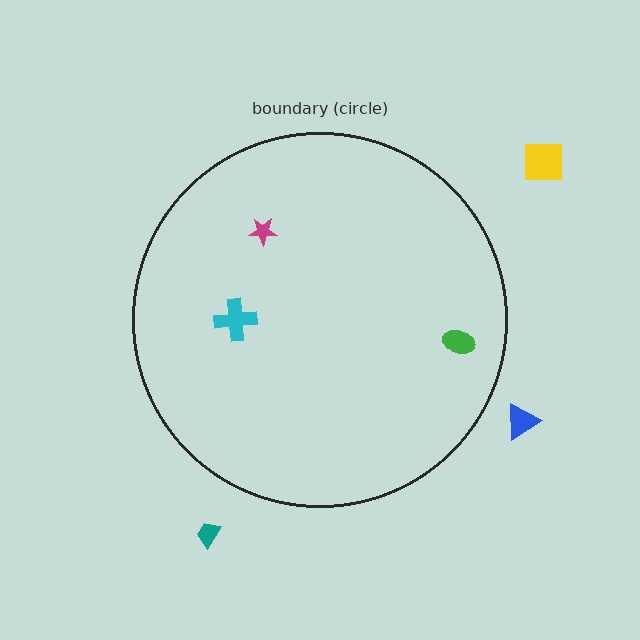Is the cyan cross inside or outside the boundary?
Inside.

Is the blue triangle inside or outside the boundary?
Outside.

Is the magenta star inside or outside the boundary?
Inside.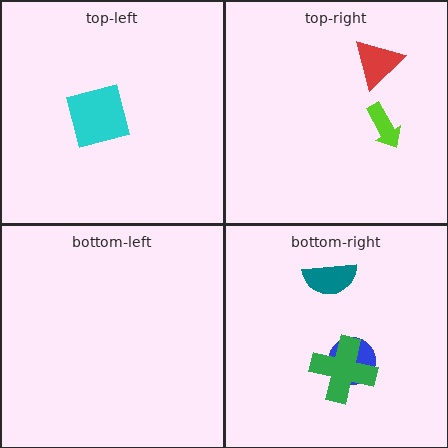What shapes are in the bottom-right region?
The blue circle, the teal semicircle, the green cross.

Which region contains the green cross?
The bottom-right region.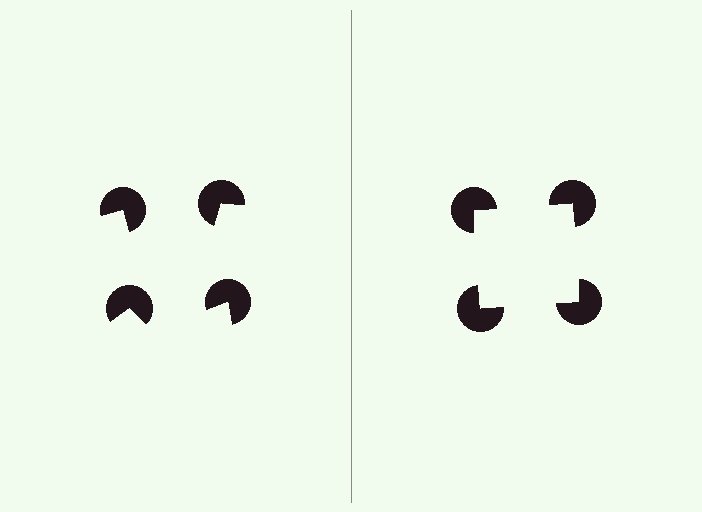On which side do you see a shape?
An illusory square appears on the right side. On the left side the wedge cuts are rotated, so no coherent shape forms.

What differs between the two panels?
The pac-man discs are positioned identically on both sides; only the wedge orientations differ. On the right they align to a square; on the left they are misaligned.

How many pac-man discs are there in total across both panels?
8 — 4 on each side.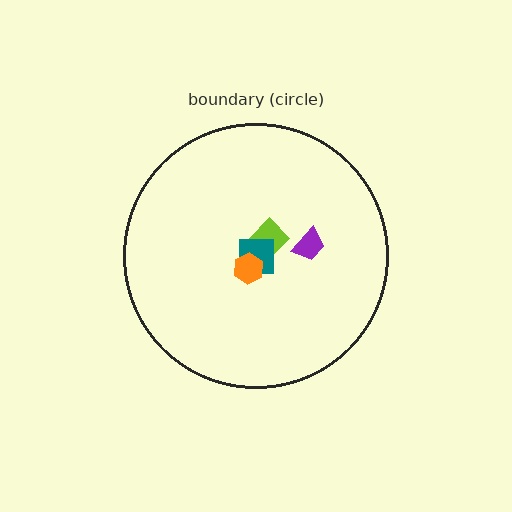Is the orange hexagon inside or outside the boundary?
Inside.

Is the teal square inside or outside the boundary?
Inside.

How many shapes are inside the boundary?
4 inside, 0 outside.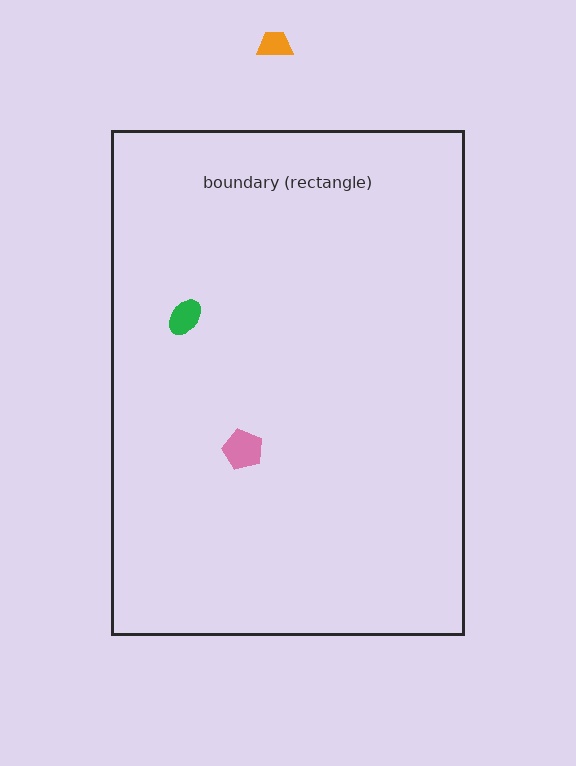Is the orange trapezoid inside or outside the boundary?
Outside.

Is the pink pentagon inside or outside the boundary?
Inside.